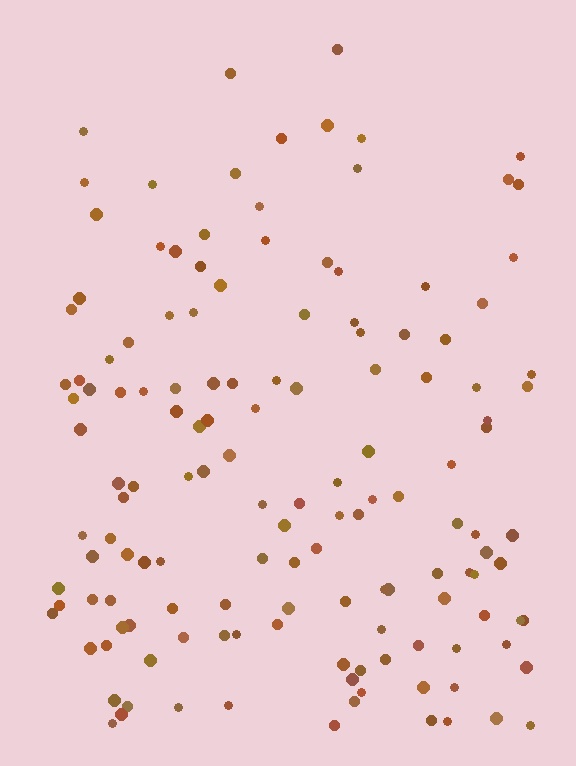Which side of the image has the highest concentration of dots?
The bottom.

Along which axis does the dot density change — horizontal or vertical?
Vertical.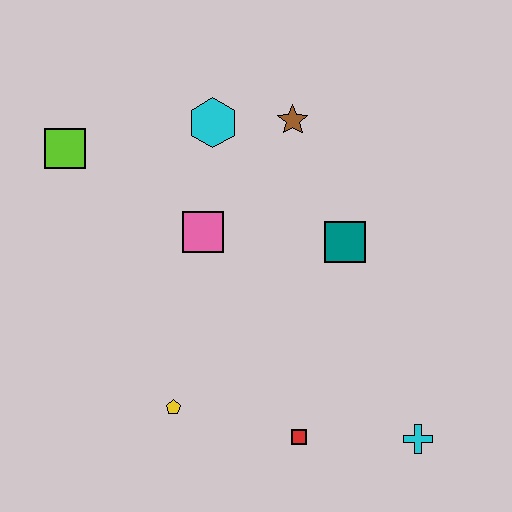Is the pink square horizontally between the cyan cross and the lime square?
Yes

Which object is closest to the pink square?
The cyan hexagon is closest to the pink square.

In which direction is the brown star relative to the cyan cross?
The brown star is above the cyan cross.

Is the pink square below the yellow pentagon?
No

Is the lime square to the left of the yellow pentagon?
Yes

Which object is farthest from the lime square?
The cyan cross is farthest from the lime square.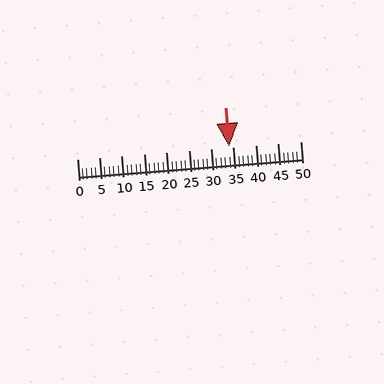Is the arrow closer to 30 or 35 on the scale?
The arrow is closer to 35.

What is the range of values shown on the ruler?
The ruler shows values from 0 to 50.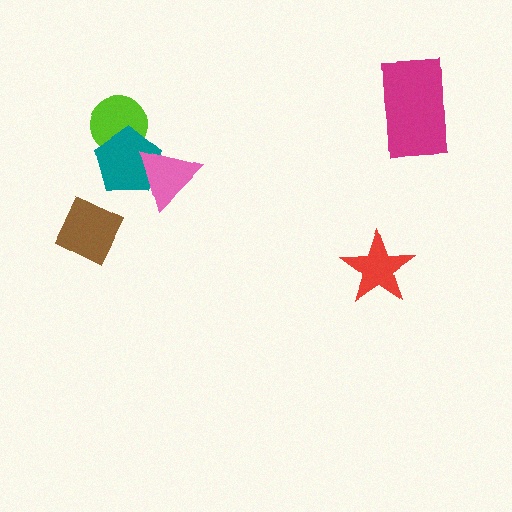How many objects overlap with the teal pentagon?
2 objects overlap with the teal pentagon.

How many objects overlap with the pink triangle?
1 object overlaps with the pink triangle.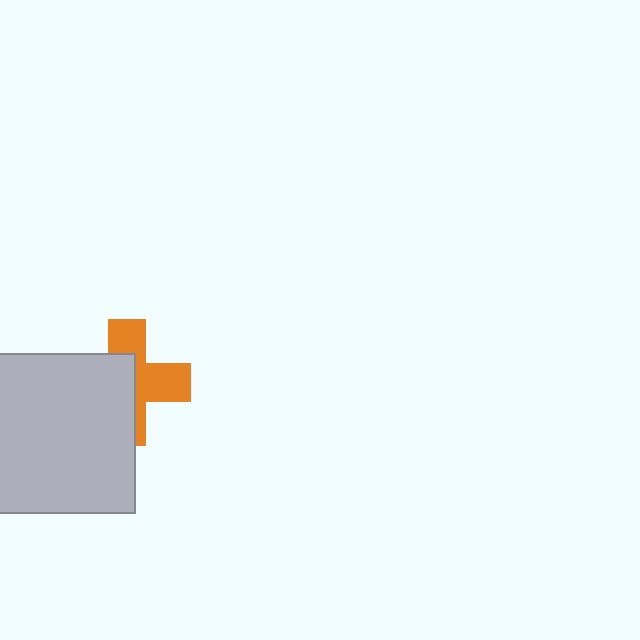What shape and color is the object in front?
The object in front is a light gray square.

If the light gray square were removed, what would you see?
You would see the complete orange cross.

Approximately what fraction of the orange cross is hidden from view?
Roughly 52% of the orange cross is hidden behind the light gray square.